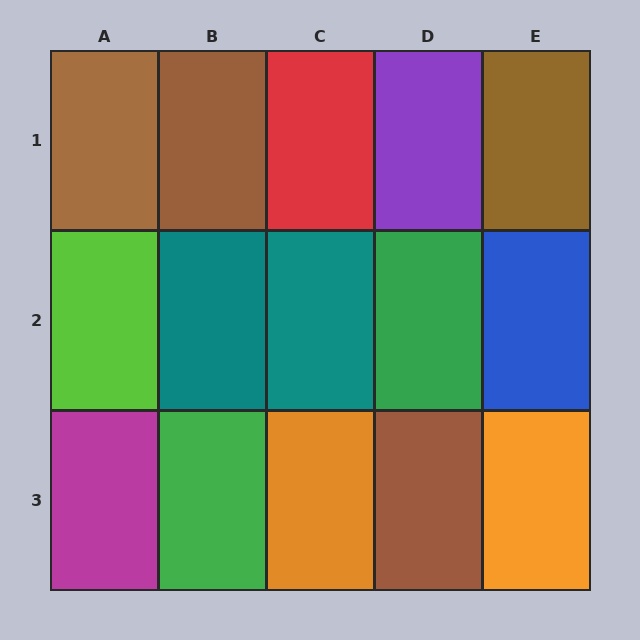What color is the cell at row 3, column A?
Magenta.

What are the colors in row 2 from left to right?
Lime, teal, teal, green, blue.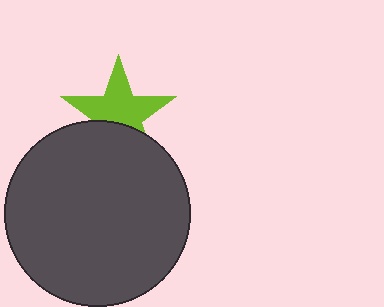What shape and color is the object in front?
The object in front is a dark gray circle.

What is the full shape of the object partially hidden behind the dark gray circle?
The partially hidden object is a lime star.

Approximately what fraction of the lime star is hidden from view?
Roughly 34% of the lime star is hidden behind the dark gray circle.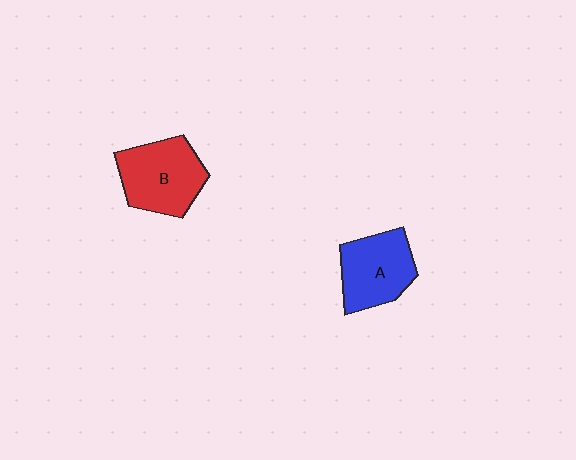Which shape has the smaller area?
Shape A (blue).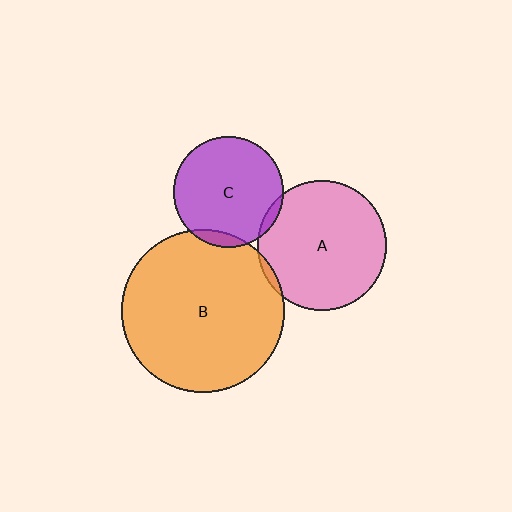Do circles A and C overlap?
Yes.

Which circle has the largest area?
Circle B (orange).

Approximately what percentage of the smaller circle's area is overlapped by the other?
Approximately 5%.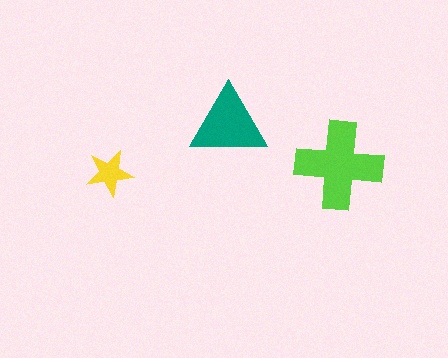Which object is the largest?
The lime cross.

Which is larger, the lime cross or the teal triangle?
The lime cross.